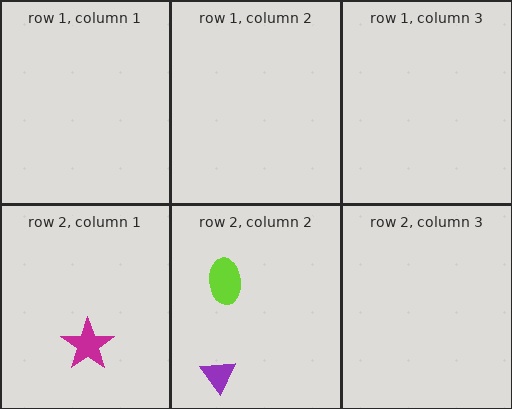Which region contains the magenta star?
The row 2, column 1 region.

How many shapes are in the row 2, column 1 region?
1.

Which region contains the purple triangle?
The row 2, column 2 region.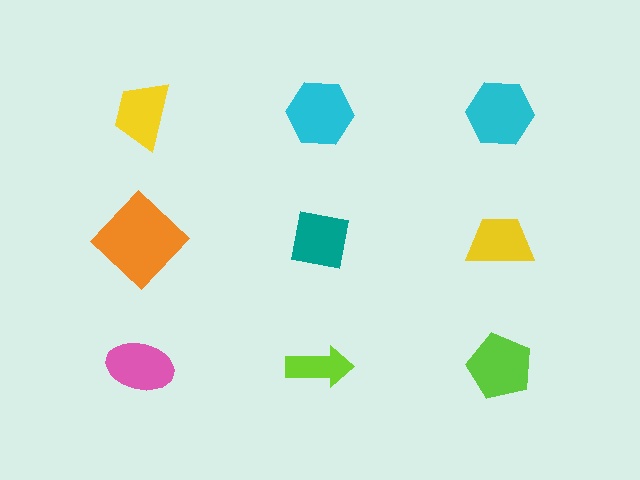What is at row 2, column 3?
A yellow trapezoid.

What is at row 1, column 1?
A yellow trapezoid.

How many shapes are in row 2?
3 shapes.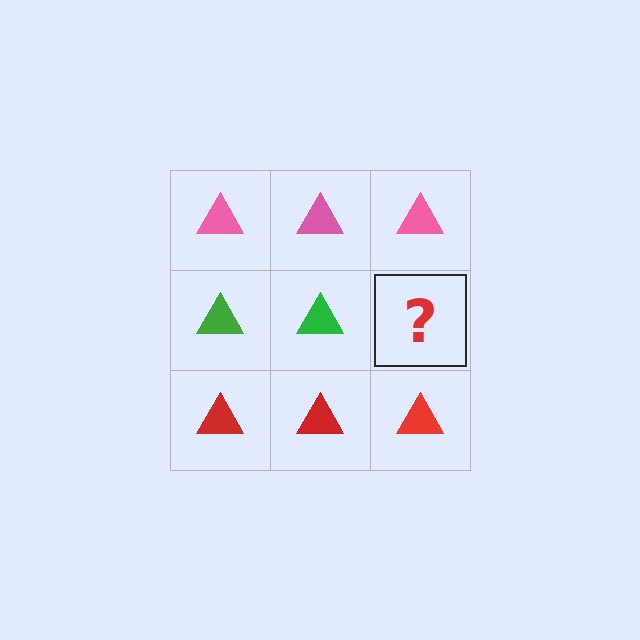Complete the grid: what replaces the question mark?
The question mark should be replaced with a green triangle.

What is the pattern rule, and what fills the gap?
The rule is that each row has a consistent color. The gap should be filled with a green triangle.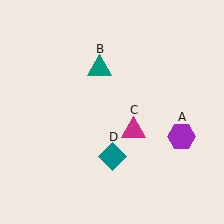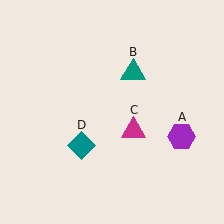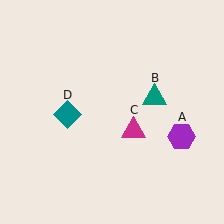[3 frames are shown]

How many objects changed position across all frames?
2 objects changed position: teal triangle (object B), teal diamond (object D).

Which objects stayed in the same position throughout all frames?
Purple hexagon (object A) and magenta triangle (object C) remained stationary.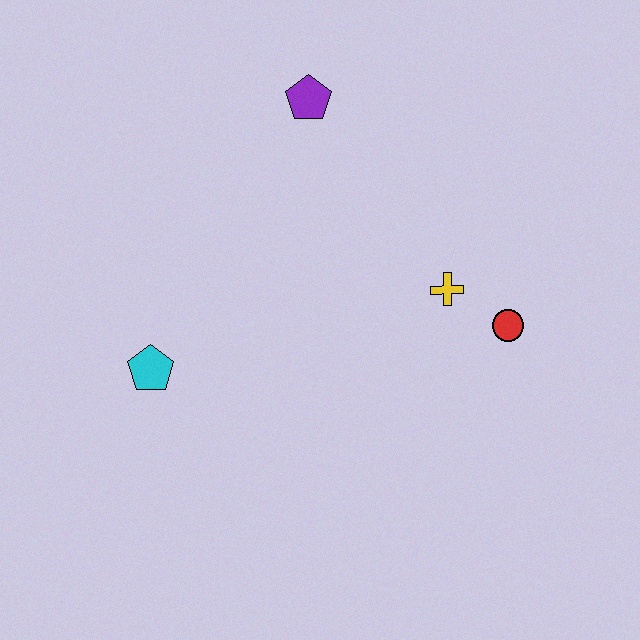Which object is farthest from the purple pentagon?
The cyan pentagon is farthest from the purple pentagon.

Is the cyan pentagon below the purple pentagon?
Yes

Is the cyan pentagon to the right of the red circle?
No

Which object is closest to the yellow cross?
The red circle is closest to the yellow cross.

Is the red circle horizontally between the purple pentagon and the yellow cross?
No